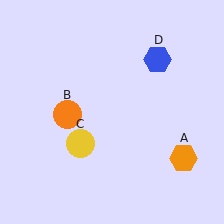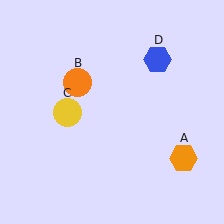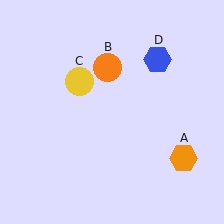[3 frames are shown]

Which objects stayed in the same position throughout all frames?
Orange hexagon (object A) and blue hexagon (object D) remained stationary.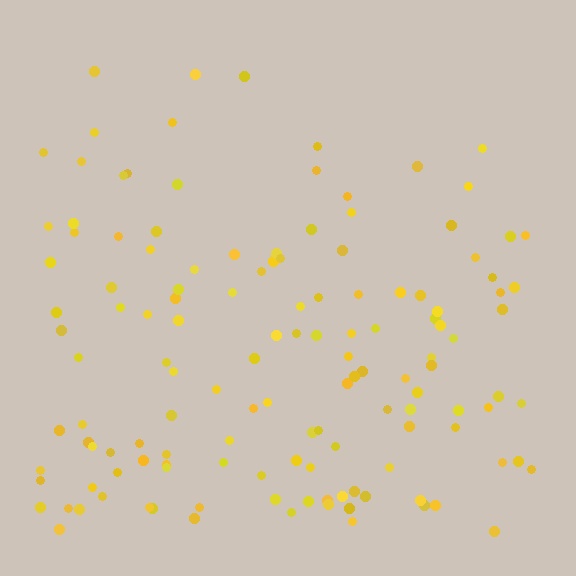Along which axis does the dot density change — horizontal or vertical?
Vertical.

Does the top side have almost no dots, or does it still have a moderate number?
Still a moderate number, just noticeably fewer than the bottom.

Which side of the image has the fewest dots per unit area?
The top.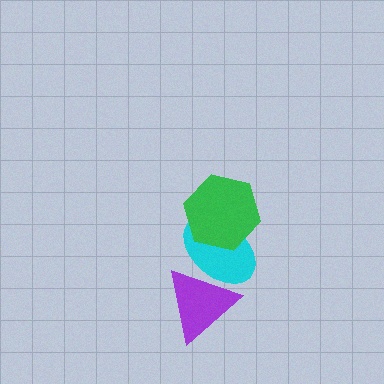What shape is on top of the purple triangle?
The cyan ellipse is on top of the purple triangle.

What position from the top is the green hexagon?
The green hexagon is 1st from the top.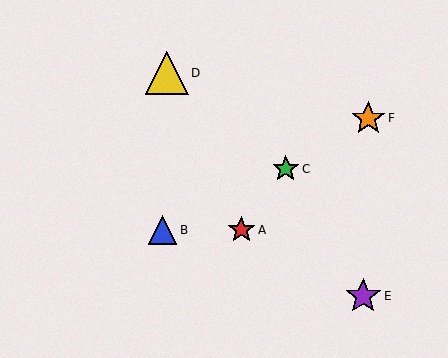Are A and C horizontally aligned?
No, A is at y≈230 and C is at y≈169.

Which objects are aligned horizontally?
Objects A, B are aligned horizontally.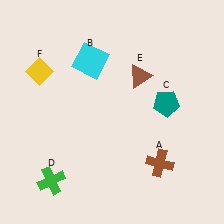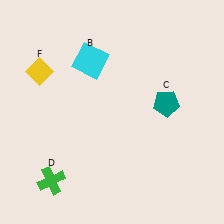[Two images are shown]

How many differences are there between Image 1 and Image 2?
There are 2 differences between the two images.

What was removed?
The brown cross (A), the brown triangle (E) were removed in Image 2.